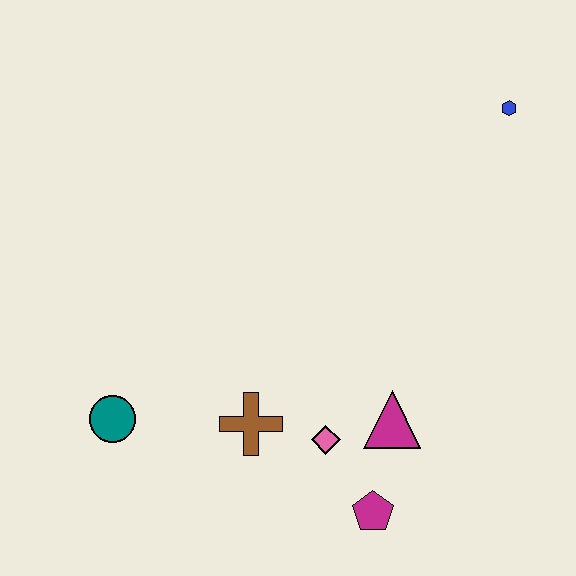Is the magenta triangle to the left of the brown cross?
No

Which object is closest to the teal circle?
The brown cross is closest to the teal circle.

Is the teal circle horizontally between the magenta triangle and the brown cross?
No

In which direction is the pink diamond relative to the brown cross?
The pink diamond is to the right of the brown cross.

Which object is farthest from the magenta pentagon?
The blue hexagon is farthest from the magenta pentagon.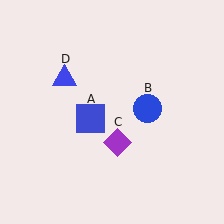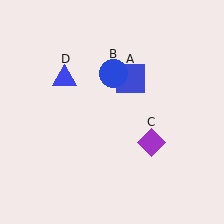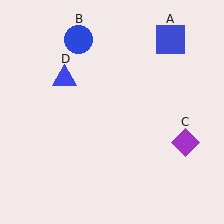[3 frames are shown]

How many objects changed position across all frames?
3 objects changed position: blue square (object A), blue circle (object B), purple diamond (object C).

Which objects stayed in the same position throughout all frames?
Blue triangle (object D) remained stationary.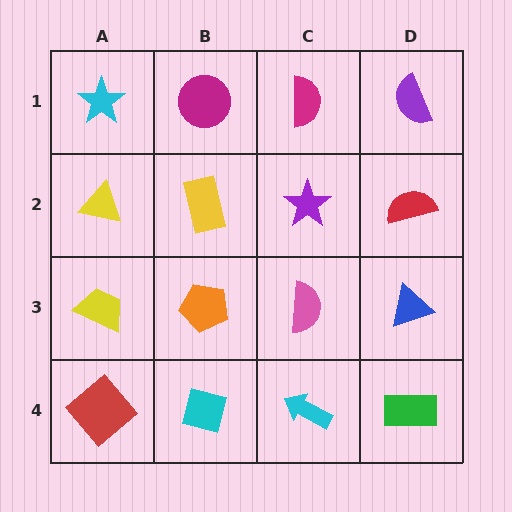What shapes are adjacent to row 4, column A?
A yellow trapezoid (row 3, column A), a cyan diamond (row 4, column B).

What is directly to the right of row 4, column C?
A green rectangle.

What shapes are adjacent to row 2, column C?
A magenta semicircle (row 1, column C), a pink semicircle (row 3, column C), a yellow rectangle (row 2, column B), a red semicircle (row 2, column D).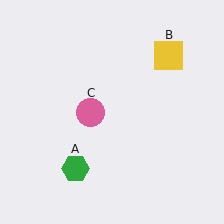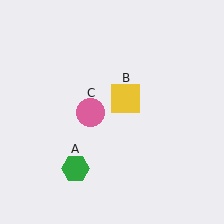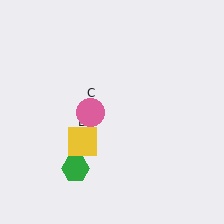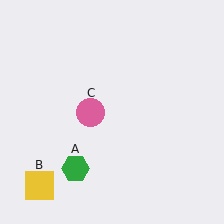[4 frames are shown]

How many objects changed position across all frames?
1 object changed position: yellow square (object B).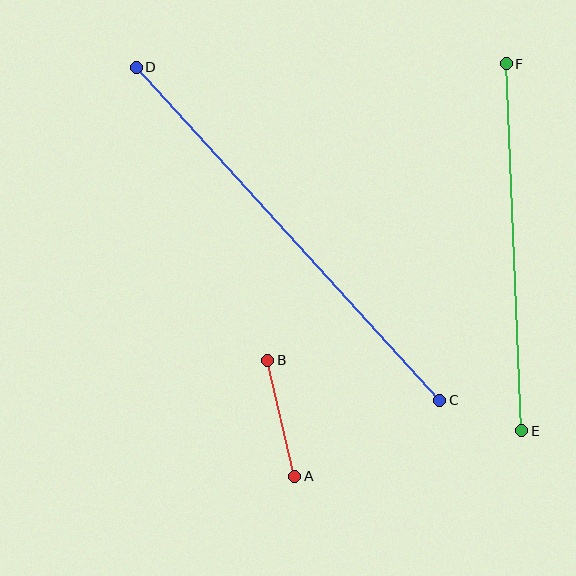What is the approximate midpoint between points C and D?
The midpoint is at approximately (288, 234) pixels.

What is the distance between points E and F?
The distance is approximately 367 pixels.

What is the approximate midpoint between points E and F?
The midpoint is at approximately (514, 247) pixels.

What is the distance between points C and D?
The distance is approximately 451 pixels.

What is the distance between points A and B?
The distance is approximately 119 pixels.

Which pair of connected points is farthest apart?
Points C and D are farthest apart.